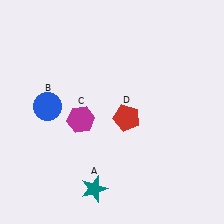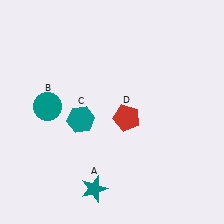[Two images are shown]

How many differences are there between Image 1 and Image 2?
There are 2 differences between the two images.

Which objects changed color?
B changed from blue to teal. C changed from magenta to teal.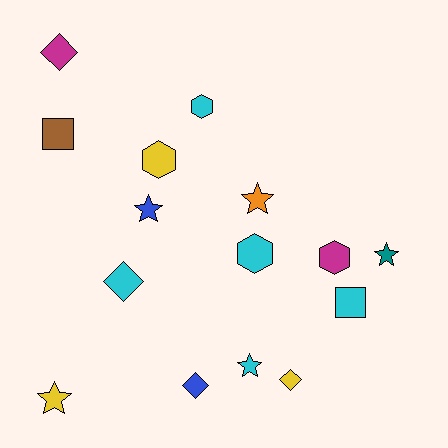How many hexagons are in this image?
There are 4 hexagons.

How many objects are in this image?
There are 15 objects.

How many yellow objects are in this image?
There are 3 yellow objects.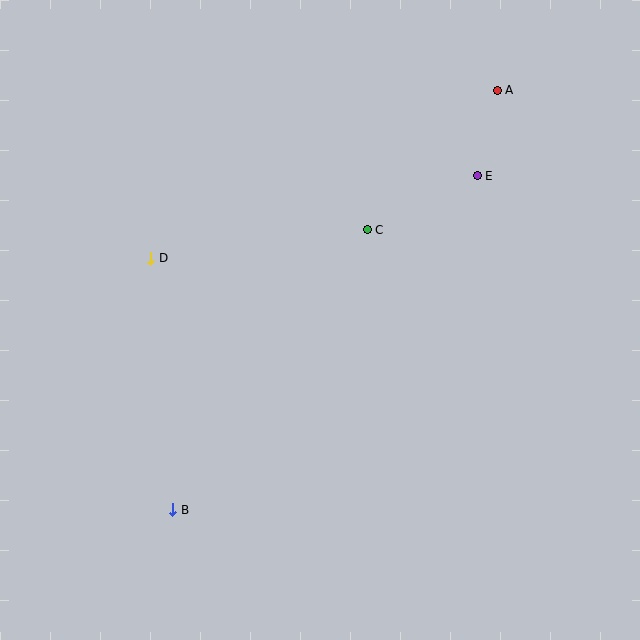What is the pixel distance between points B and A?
The distance between B and A is 530 pixels.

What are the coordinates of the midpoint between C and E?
The midpoint between C and E is at (422, 203).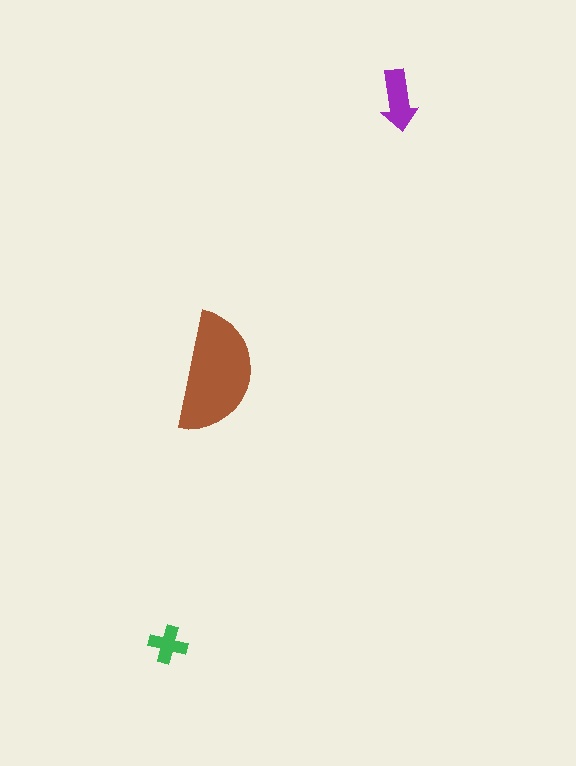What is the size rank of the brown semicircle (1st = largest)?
1st.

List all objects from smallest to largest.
The green cross, the purple arrow, the brown semicircle.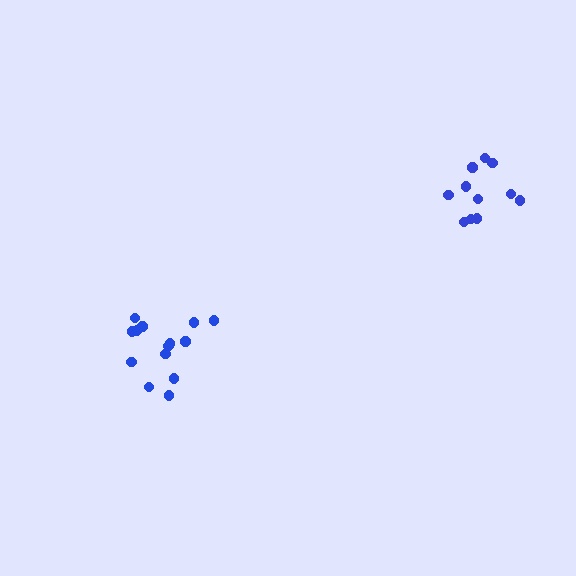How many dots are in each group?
Group 1: 11 dots, Group 2: 14 dots (25 total).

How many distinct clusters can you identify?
There are 2 distinct clusters.